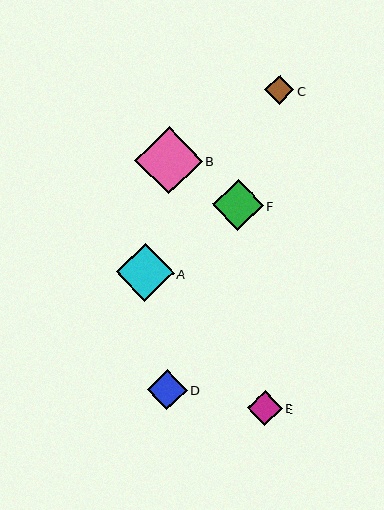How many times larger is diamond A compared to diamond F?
Diamond A is approximately 1.1 times the size of diamond F.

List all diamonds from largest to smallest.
From largest to smallest: B, A, F, D, E, C.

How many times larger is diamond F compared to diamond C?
Diamond F is approximately 1.7 times the size of diamond C.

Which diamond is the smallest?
Diamond C is the smallest with a size of approximately 29 pixels.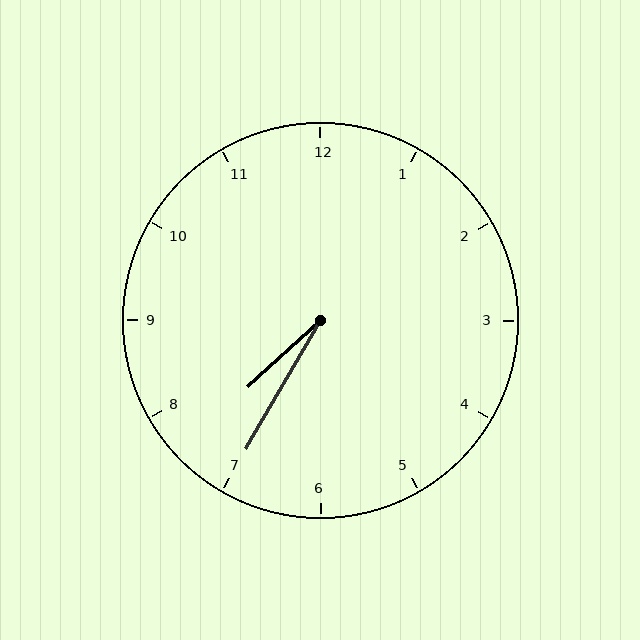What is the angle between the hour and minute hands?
Approximately 18 degrees.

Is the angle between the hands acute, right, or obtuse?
It is acute.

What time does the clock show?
7:35.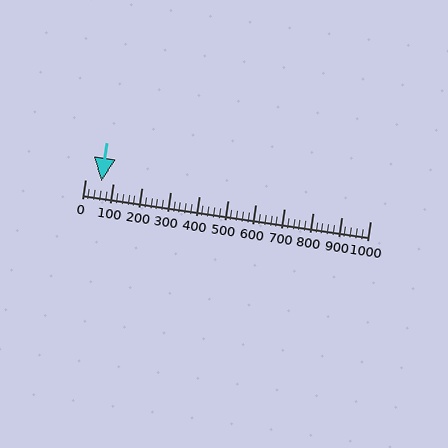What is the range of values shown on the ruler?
The ruler shows values from 0 to 1000.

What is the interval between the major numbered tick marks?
The major tick marks are spaced 100 units apart.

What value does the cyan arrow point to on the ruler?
The cyan arrow points to approximately 57.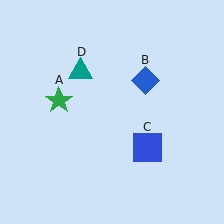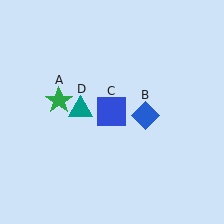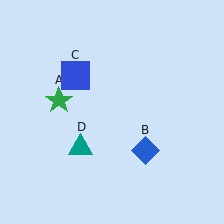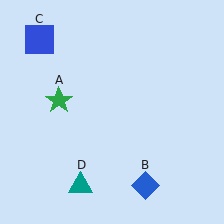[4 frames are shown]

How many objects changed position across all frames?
3 objects changed position: blue diamond (object B), blue square (object C), teal triangle (object D).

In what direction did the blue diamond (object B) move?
The blue diamond (object B) moved down.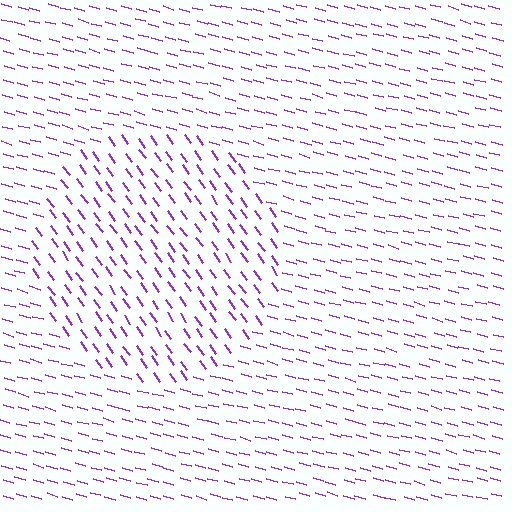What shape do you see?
I see a circle.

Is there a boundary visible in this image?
Yes, there is a texture boundary formed by a change in line orientation.